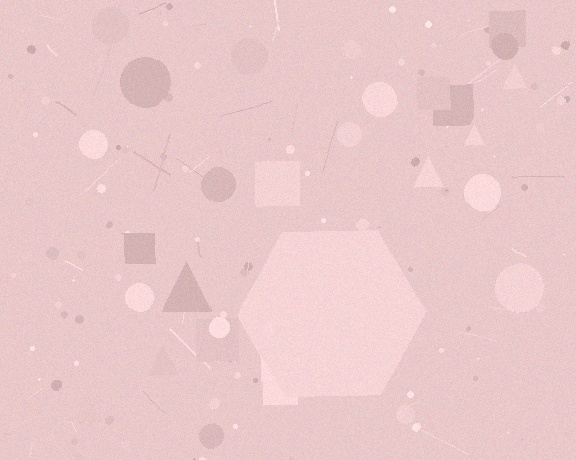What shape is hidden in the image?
A hexagon is hidden in the image.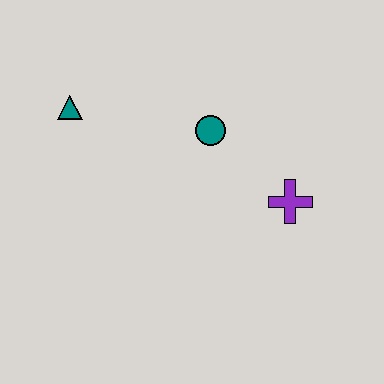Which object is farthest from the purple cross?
The teal triangle is farthest from the purple cross.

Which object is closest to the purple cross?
The teal circle is closest to the purple cross.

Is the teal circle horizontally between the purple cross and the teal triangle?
Yes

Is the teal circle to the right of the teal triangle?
Yes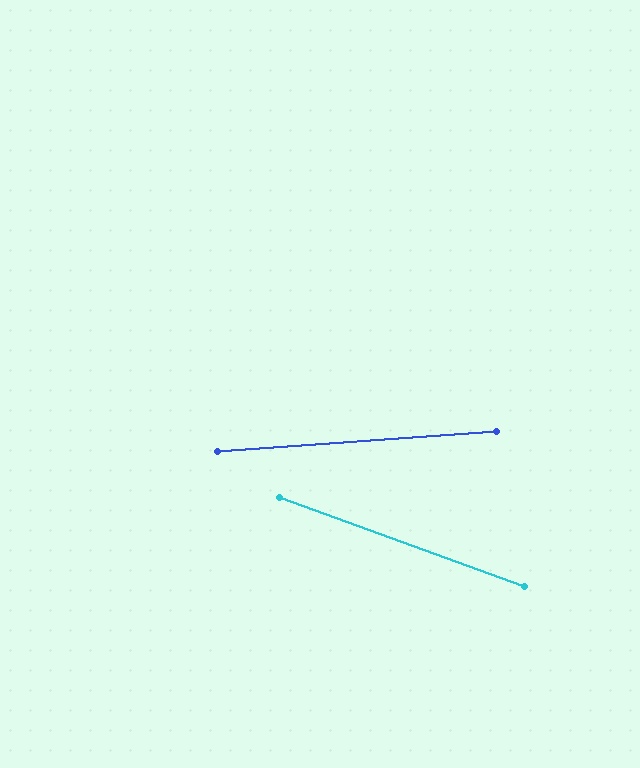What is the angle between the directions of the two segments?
Approximately 24 degrees.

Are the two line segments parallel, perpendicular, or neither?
Neither parallel nor perpendicular — they differ by about 24°.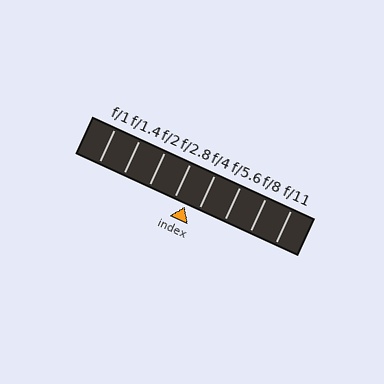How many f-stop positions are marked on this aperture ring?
There are 8 f-stop positions marked.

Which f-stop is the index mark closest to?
The index mark is closest to f/2.8.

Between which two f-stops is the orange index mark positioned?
The index mark is between f/2.8 and f/4.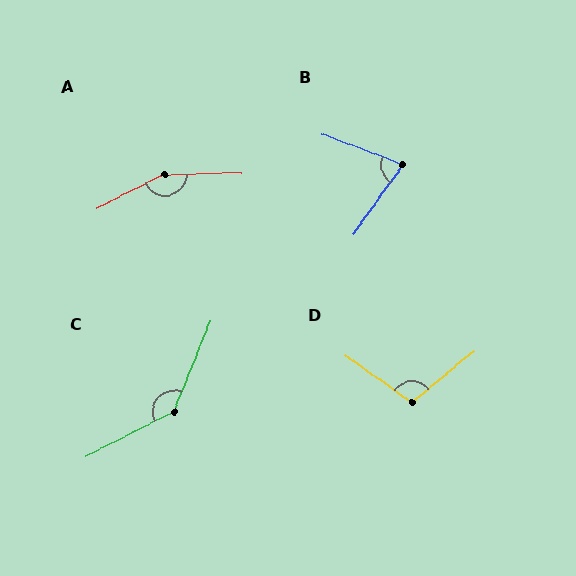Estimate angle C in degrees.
Approximately 139 degrees.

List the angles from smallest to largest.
B (76°), D (105°), C (139°), A (154°).